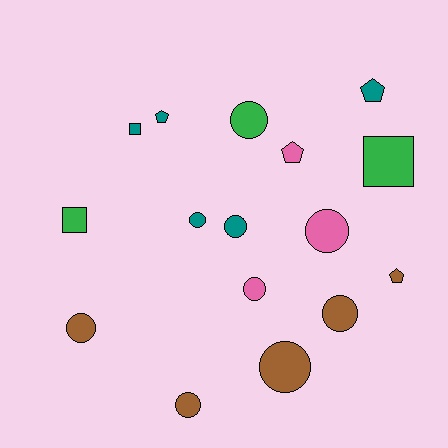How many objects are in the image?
There are 16 objects.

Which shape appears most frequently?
Circle, with 9 objects.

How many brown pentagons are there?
There is 1 brown pentagon.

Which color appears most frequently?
Teal, with 5 objects.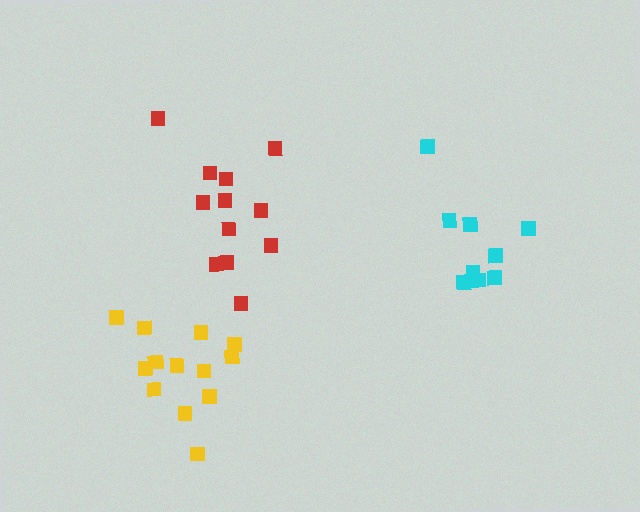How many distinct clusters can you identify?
There are 3 distinct clusters.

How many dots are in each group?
Group 1: 12 dots, Group 2: 14 dots, Group 3: 10 dots (36 total).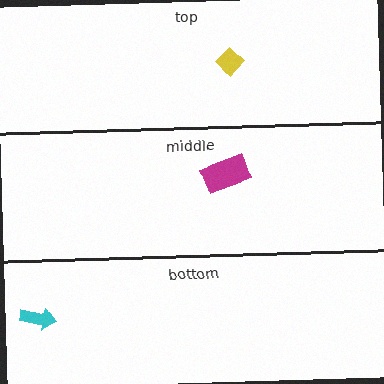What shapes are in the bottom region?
The cyan arrow.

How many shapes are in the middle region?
1.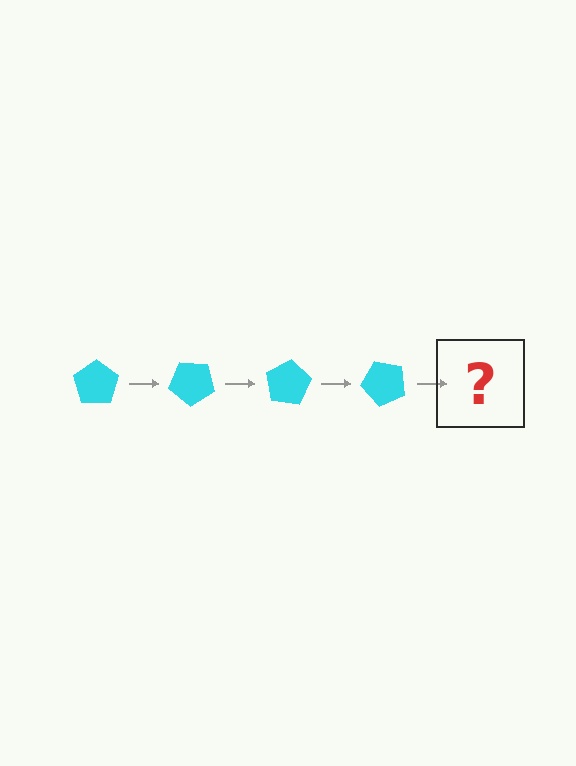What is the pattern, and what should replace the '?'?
The pattern is that the pentagon rotates 40 degrees each step. The '?' should be a cyan pentagon rotated 160 degrees.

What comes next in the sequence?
The next element should be a cyan pentagon rotated 160 degrees.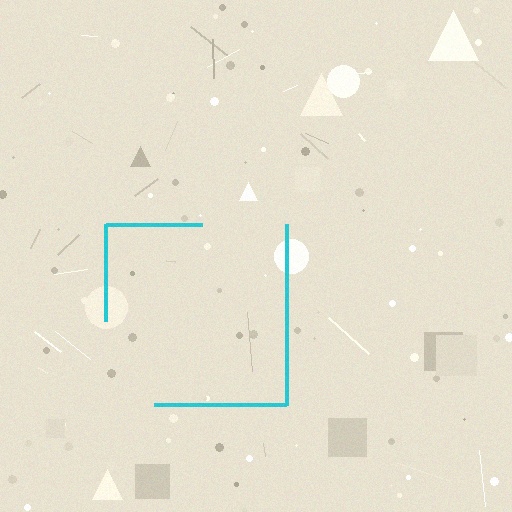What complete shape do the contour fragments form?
The contour fragments form a square.